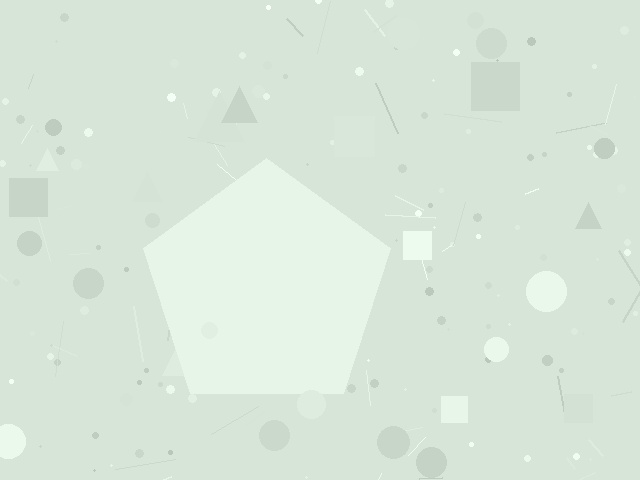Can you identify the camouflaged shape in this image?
The camouflaged shape is a pentagon.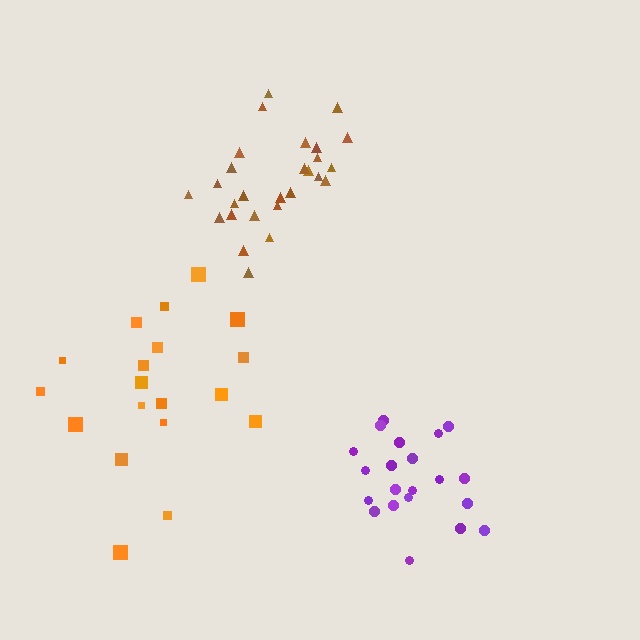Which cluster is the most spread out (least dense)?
Orange.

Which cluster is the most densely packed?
Brown.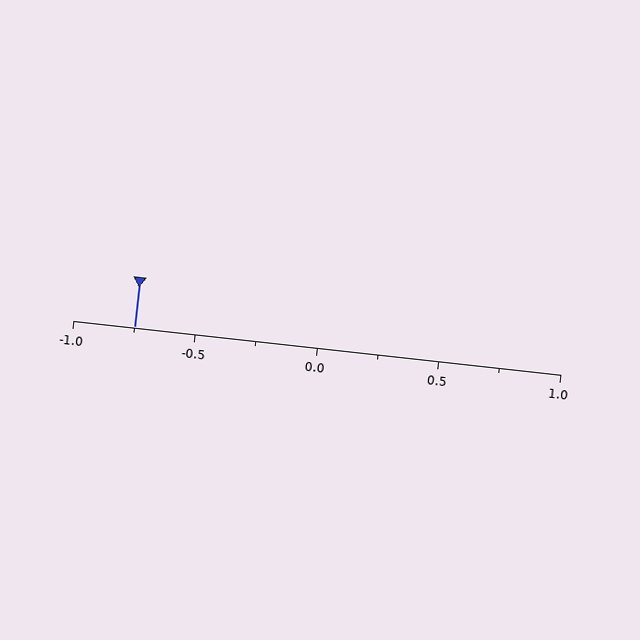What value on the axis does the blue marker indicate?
The marker indicates approximately -0.75.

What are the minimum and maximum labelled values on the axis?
The axis runs from -1.0 to 1.0.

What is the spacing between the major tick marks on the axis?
The major ticks are spaced 0.5 apart.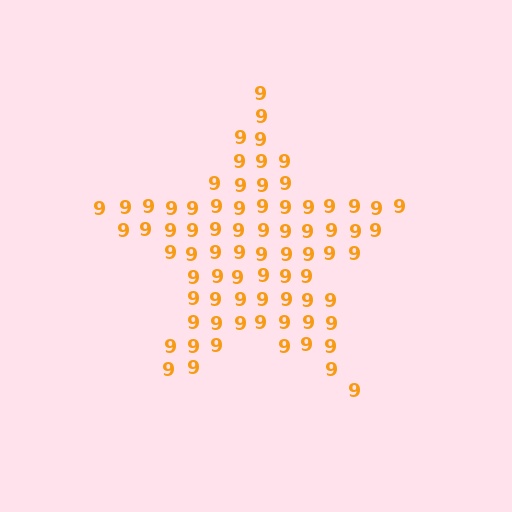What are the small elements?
The small elements are digit 9's.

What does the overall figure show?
The overall figure shows a star.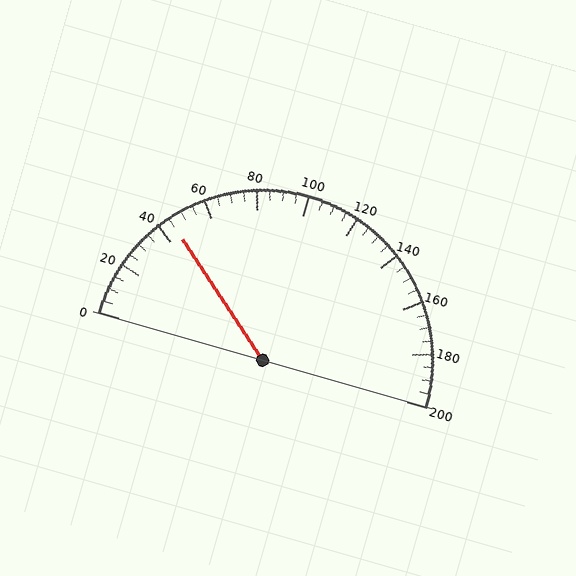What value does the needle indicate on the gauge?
The needle indicates approximately 45.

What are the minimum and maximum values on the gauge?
The gauge ranges from 0 to 200.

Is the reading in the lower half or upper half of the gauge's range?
The reading is in the lower half of the range (0 to 200).